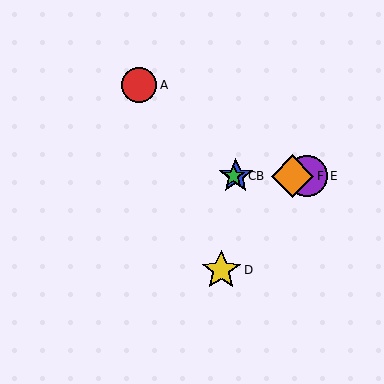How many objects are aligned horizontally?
4 objects (B, C, E, F) are aligned horizontally.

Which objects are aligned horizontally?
Objects B, C, E, F are aligned horizontally.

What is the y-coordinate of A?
Object A is at y≈85.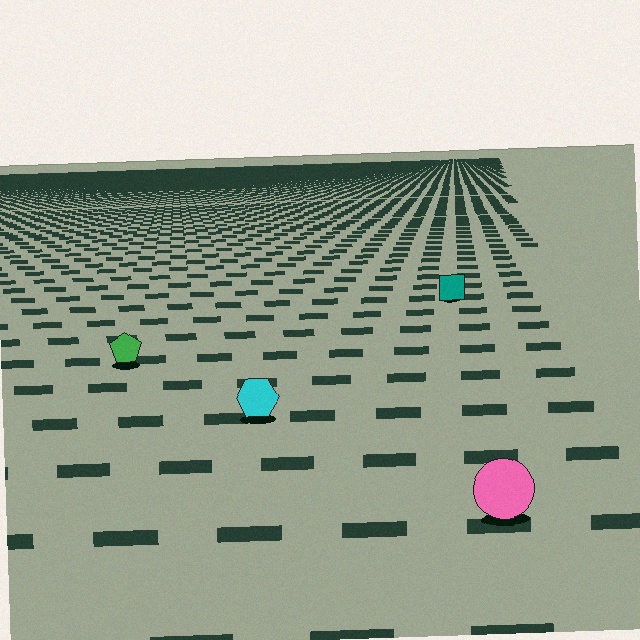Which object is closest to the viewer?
The pink circle is closest. The texture marks near it are larger and more spread out.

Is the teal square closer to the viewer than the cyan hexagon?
No. The cyan hexagon is closer — you can tell from the texture gradient: the ground texture is coarser near it.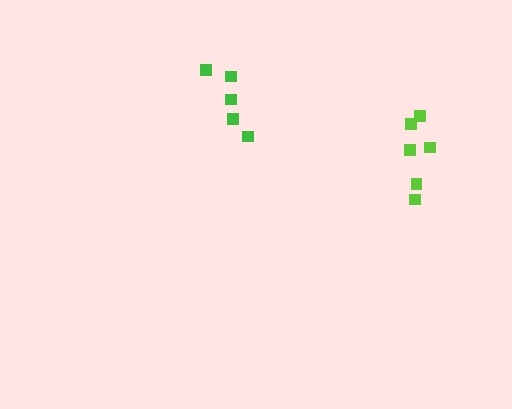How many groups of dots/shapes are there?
There are 2 groups.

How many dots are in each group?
Group 1: 5 dots, Group 2: 6 dots (11 total).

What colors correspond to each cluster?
The clusters are colored: green, lime.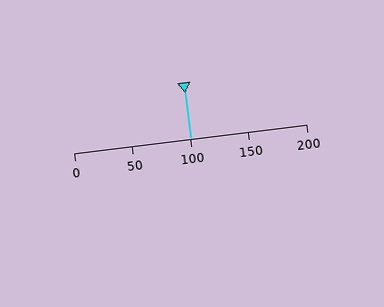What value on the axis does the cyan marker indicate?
The marker indicates approximately 100.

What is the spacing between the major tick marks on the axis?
The major ticks are spaced 50 apart.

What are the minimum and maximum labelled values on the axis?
The axis runs from 0 to 200.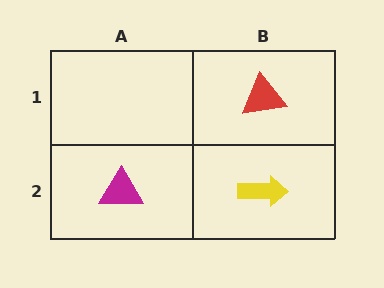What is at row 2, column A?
A magenta triangle.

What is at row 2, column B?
A yellow arrow.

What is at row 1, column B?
A red triangle.